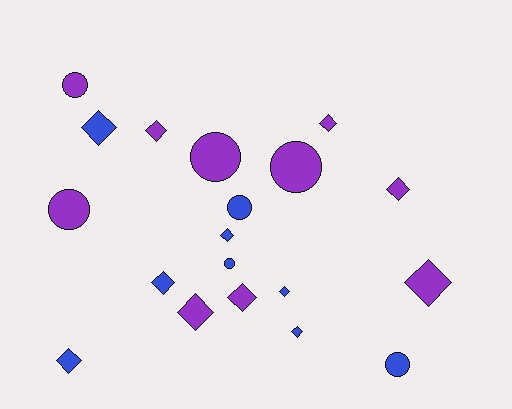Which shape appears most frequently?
Diamond, with 12 objects.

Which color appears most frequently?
Purple, with 10 objects.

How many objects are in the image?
There are 19 objects.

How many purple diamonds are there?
There are 6 purple diamonds.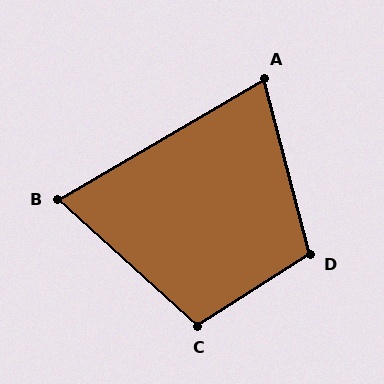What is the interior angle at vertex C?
Approximately 105 degrees (obtuse).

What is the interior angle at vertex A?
Approximately 75 degrees (acute).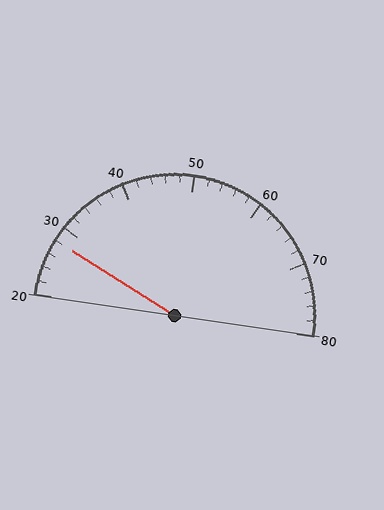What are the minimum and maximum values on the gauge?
The gauge ranges from 20 to 80.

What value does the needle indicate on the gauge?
The needle indicates approximately 28.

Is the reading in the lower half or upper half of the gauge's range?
The reading is in the lower half of the range (20 to 80).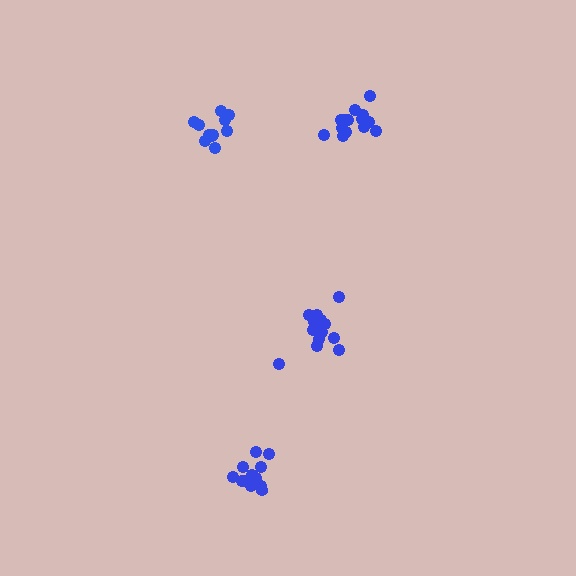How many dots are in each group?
Group 1: 14 dots, Group 2: 12 dots, Group 3: 14 dots, Group 4: 11 dots (51 total).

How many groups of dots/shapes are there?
There are 4 groups.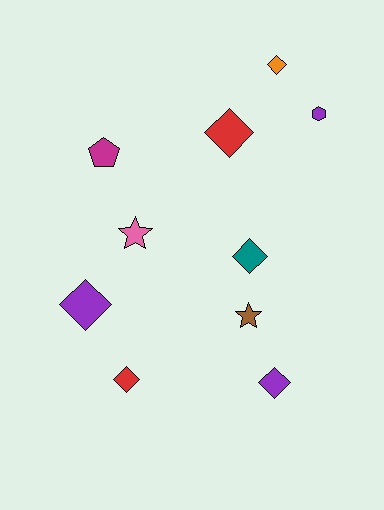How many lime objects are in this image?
There are no lime objects.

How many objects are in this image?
There are 10 objects.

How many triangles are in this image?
There are no triangles.